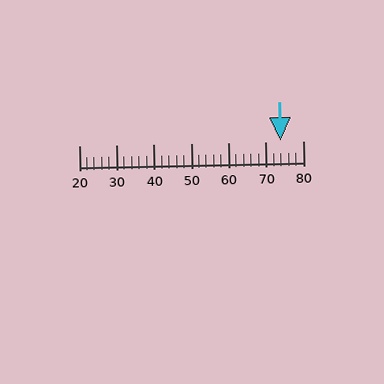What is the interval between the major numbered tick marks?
The major tick marks are spaced 10 units apart.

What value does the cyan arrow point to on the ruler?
The cyan arrow points to approximately 74.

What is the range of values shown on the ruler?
The ruler shows values from 20 to 80.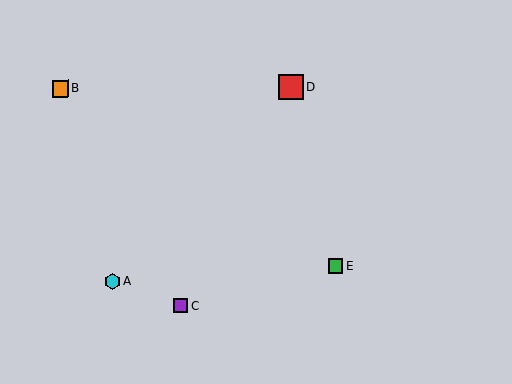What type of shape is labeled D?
Shape D is a red square.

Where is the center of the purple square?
The center of the purple square is at (181, 306).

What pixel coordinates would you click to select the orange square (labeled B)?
Click at (60, 88) to select the orange square B.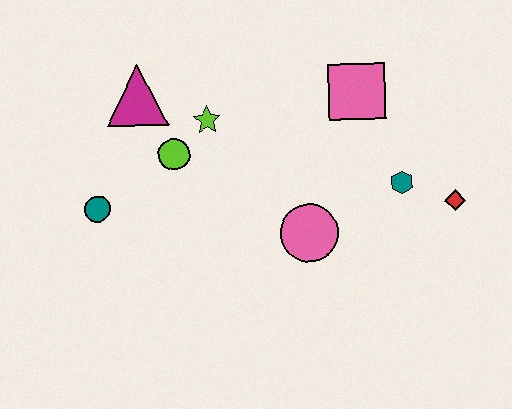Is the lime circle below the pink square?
Yes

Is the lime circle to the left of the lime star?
Yes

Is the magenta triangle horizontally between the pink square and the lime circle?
No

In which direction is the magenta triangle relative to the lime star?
The magenta triangle is to the left of the lime star.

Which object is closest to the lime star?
The lime circle is closest to the lime star.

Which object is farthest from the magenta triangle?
The red diamond is farthest from the magenta triangle.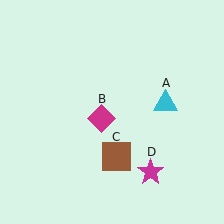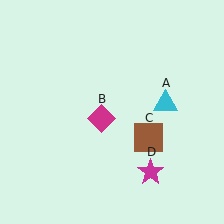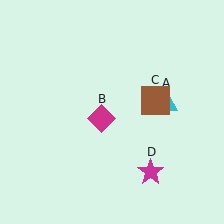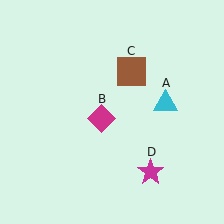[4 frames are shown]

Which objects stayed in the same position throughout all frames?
Cyan triangle (object A) and magenta diamond (object B) and magenta star (object D) remained stationary.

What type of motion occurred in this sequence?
The brown square (object C) rotated counterclockwise around the center of the scene.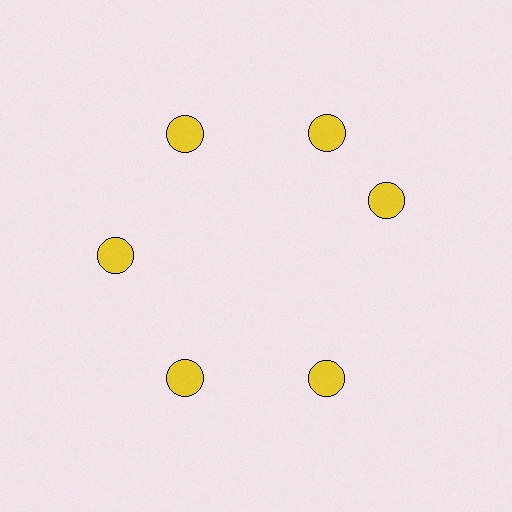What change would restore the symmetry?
The symmetry would be restored by rotating it back into even spacing with its neighbors so that all 6 circles sit at equal angles and equal distance from the center.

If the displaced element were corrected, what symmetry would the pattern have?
It would have 6-fold rotational symmetry — the pattern would map onto itself every 60 degrees.